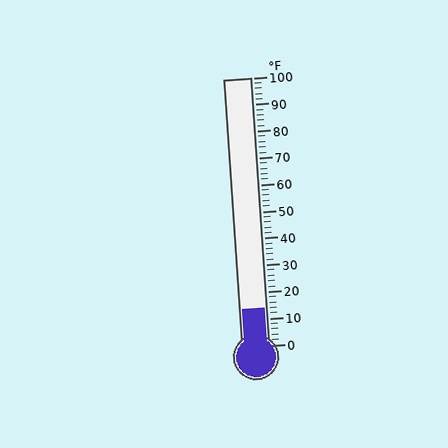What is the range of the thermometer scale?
The thermometer scale ranges from 0°F to 100°F.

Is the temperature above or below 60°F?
The temperature is below 60°F.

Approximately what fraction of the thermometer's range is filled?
The thermometer is filled to approximately 15% of its range.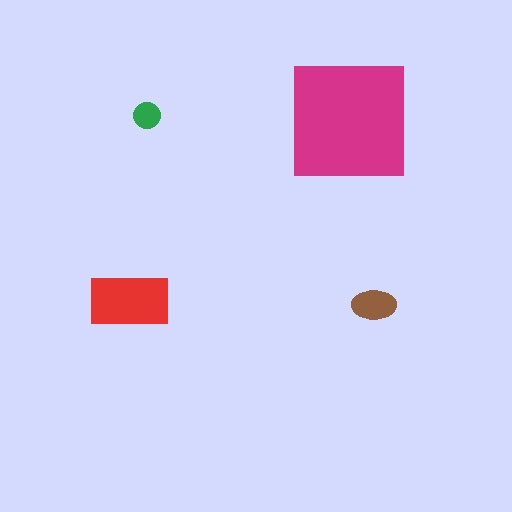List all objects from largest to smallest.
The magenta square, the red rectangle, the brown ellipse, the green circle.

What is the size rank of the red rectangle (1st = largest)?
2nd.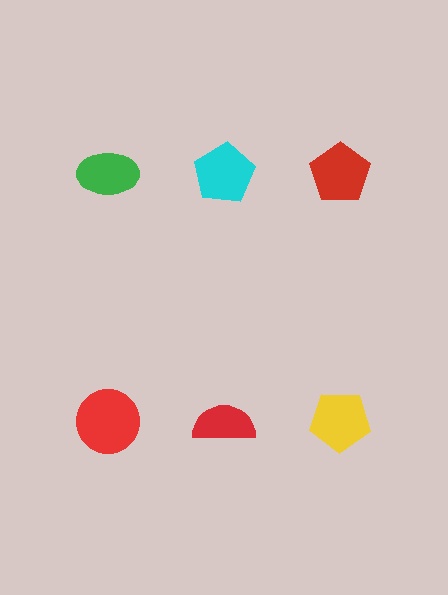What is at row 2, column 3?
A yellow pentagon.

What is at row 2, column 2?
A red semicircle.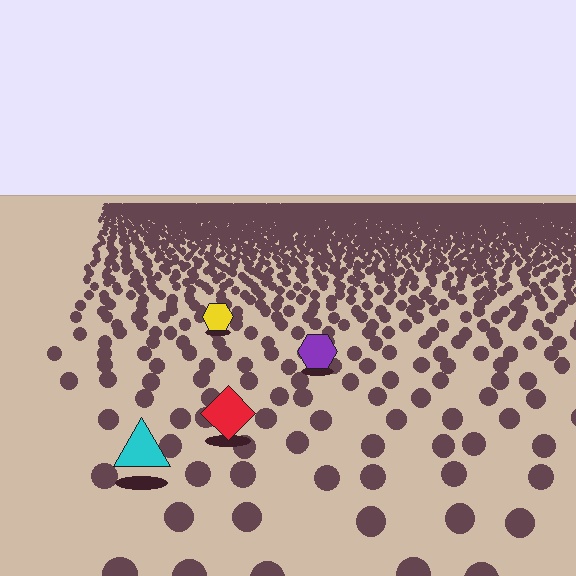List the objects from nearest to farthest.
From nearest to farthest: the cyan triangle, the red diamond, the purple hexagon, the yellow hexagon.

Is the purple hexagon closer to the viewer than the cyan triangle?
No. The cyan triangle is closer — you can tell from the texture gradient: the ground texture is coarser near it.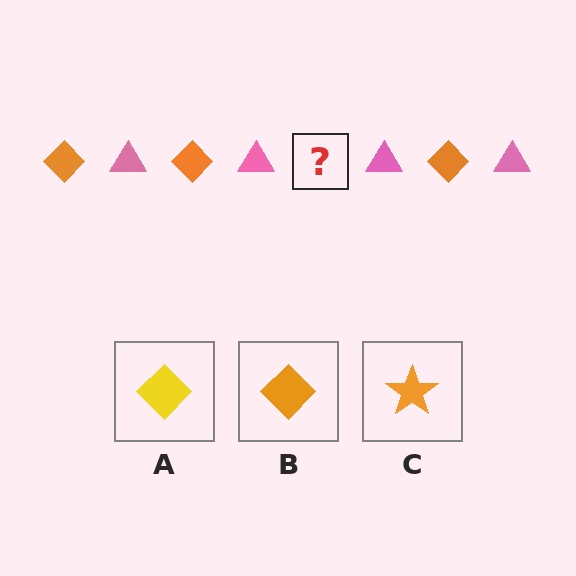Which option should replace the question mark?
Option B.